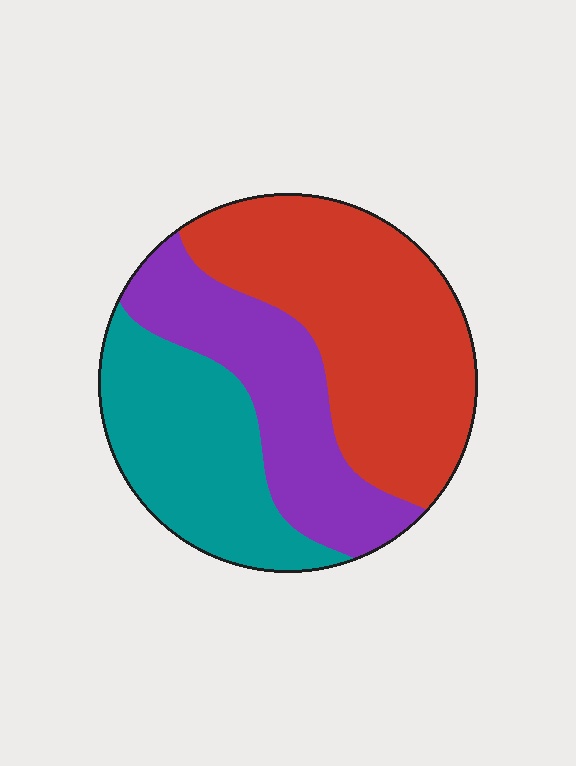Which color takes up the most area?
Red, at roughly 45%.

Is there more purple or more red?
Red.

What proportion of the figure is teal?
Teal covers 29% of the figure.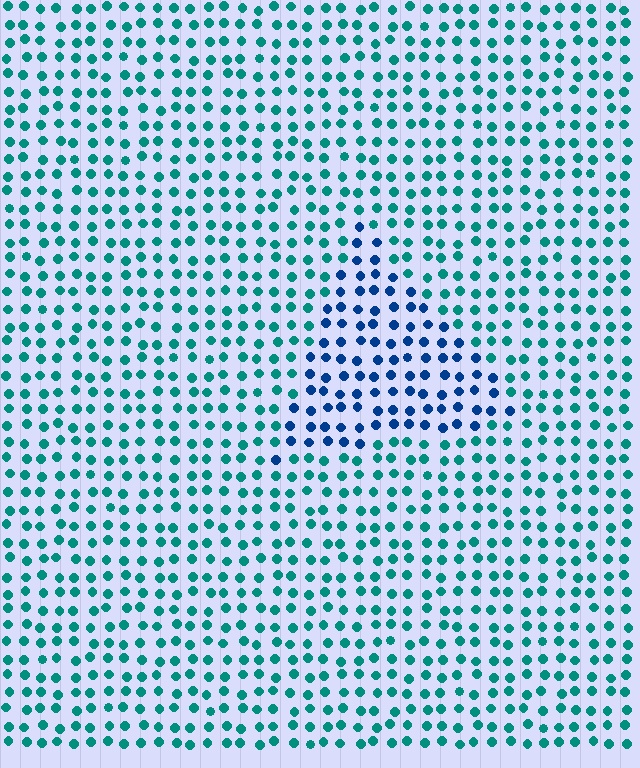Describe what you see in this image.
The image is filled with small teal elements in a uniform arrangement. A triangle-shaped region is visible where the elements are tinted to a slightly different hue, forming a subtle color boundary.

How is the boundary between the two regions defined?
The boundary is defined purely by a slight shift in hue (about 43 degrees). Spacing, size, and orientation are identical on both sides.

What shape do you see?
I see a triangle.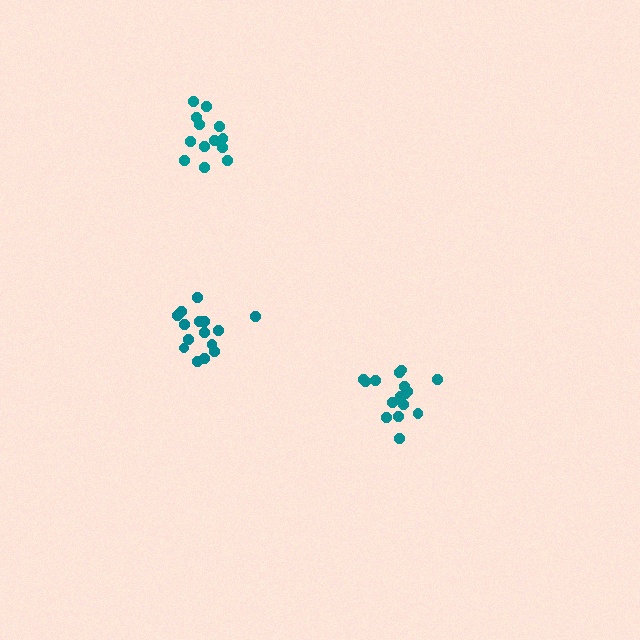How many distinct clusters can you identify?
There are 3 distinct clusters.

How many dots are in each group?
Group 1: 13 dots, Group 2: 15 dots, Group 3: 16 dots (44 total).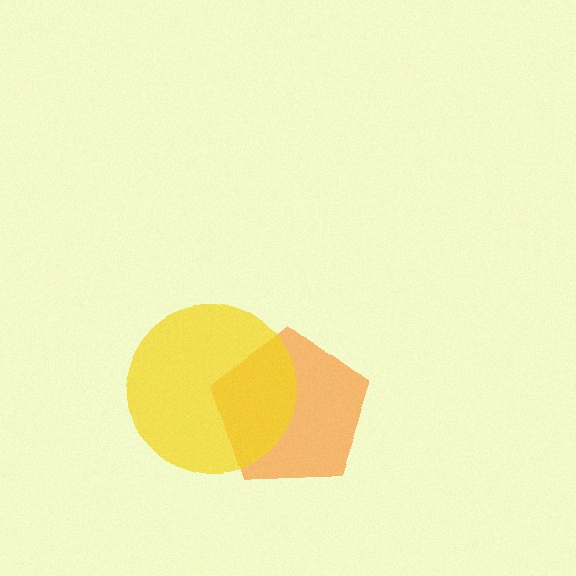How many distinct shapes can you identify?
There are 2 distinct shapes: an orange pentagon, a yellow circle.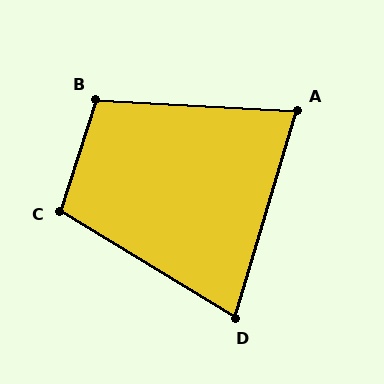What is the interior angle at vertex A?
Approximately 76 degrees (acute).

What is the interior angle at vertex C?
Approximately 104 degrees (obtuse).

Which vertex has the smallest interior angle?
D, at approximately 76 degrees.